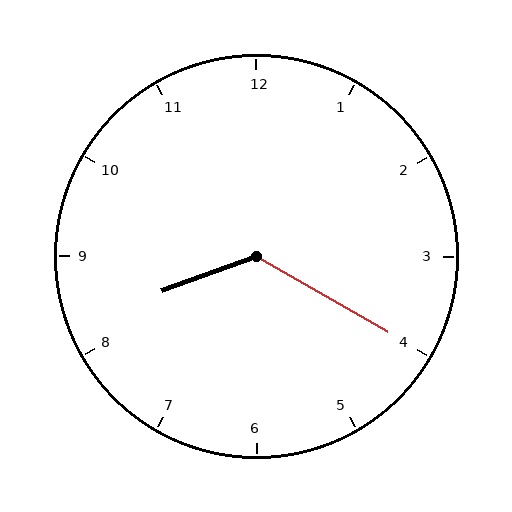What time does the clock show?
8:20.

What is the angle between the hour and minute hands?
Approximately 130 degrees.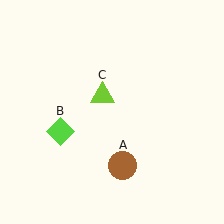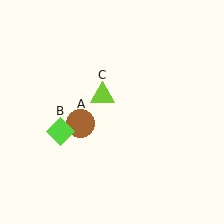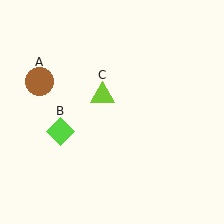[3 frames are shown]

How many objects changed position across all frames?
1 object changed position: brown circle (object A).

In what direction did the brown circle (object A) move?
The brown circle (object A) moved up and to the left.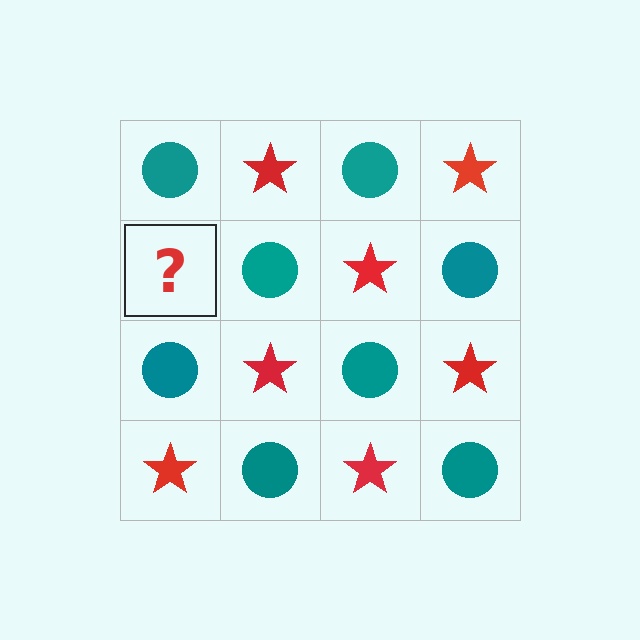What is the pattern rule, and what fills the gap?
The rule is that it alternates teal circle and red star in a checkerboard pattern. The gap should be filled with a red star.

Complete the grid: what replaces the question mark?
The question mark should be replaced with a red star.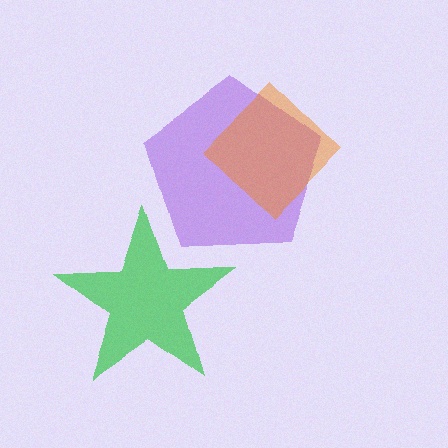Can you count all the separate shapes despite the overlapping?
Yes, there are 3 separate shapes.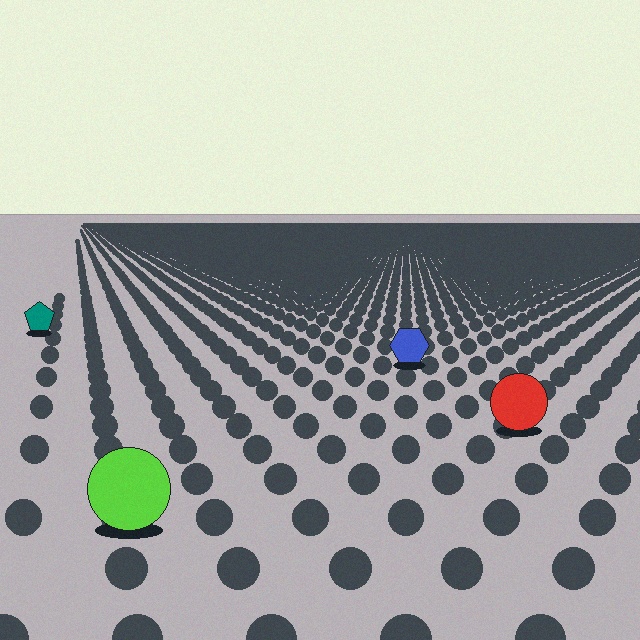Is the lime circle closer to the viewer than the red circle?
Yes. The lime circle is closer — you can tell from the texture gradient: the ground texture is coarser near it.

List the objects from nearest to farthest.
From nearest to farthest: the lime circle, the red circle, the blue hexagon, the teal pentagon.